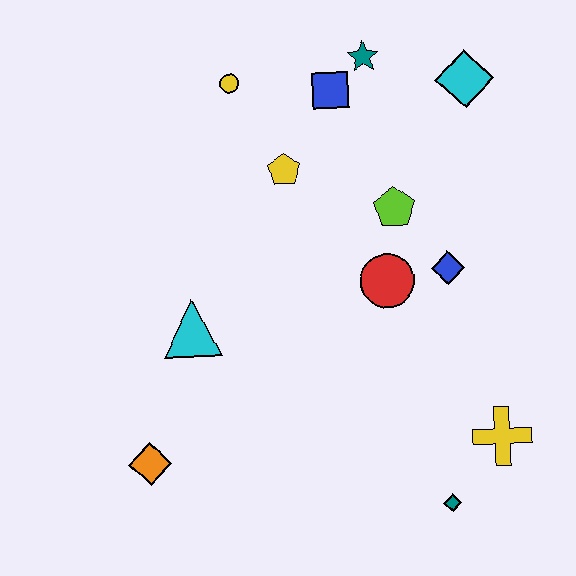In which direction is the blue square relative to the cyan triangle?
The blue square is above the cyan triangle.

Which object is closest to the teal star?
The blue square is closest to the teal star.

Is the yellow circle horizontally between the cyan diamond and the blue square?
No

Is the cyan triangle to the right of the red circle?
No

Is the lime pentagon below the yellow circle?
Yes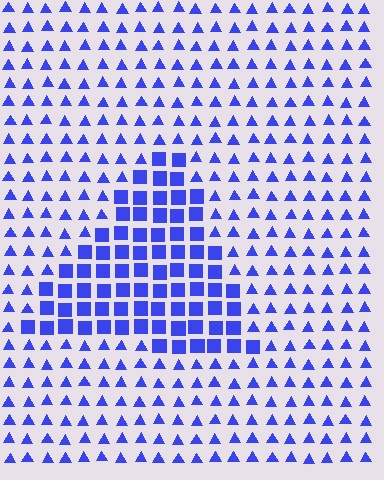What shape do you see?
I see a triangle.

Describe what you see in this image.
The image is filled with small blue elements arranged in a uniform grid. A triangle-shaped region contains squares, while the surrounding area contains triangles. The boundary is defined purely by the change in element shape.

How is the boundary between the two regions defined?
The boundary is defined by a change in element shape: squares inside vs. triangles outside. All elements share the same color and spacing.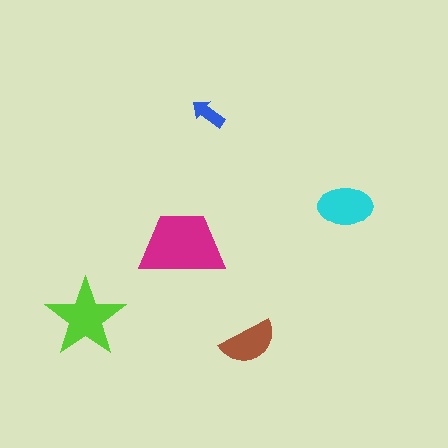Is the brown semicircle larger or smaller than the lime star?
Smaller.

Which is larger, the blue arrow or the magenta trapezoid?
The magenta trapezoid.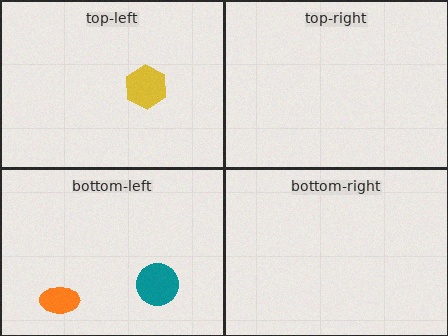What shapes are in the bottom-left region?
The orange ellipse, the teal circle.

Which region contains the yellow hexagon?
The top-left region.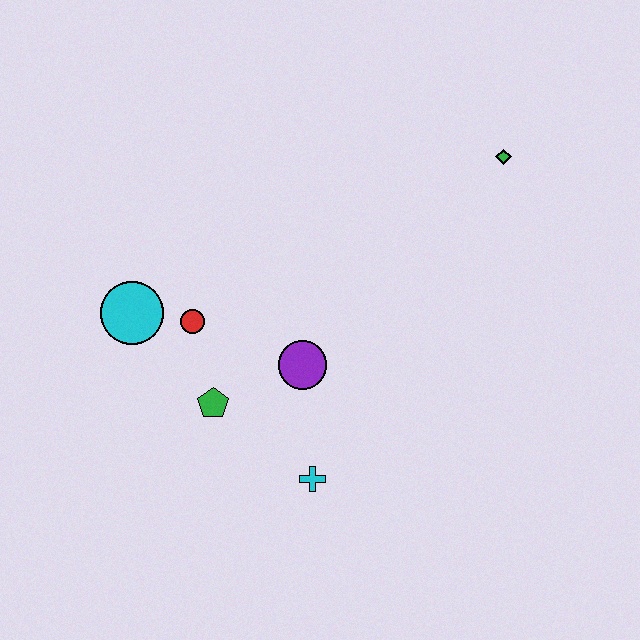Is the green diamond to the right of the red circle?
Yes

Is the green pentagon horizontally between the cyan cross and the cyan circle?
Yes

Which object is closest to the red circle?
The cyan circle is closest to the red circle.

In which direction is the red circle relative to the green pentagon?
The red circle is above the green pentagon.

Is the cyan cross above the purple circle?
No